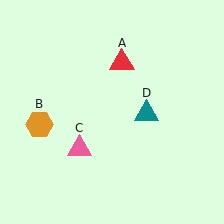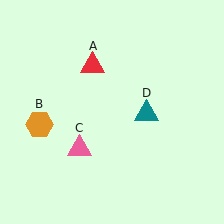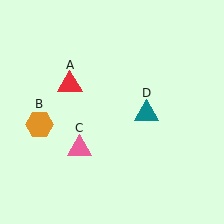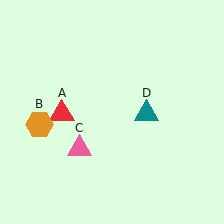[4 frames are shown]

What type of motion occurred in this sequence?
The red triangle (object A) rotated counterclockwise around the center of the scene.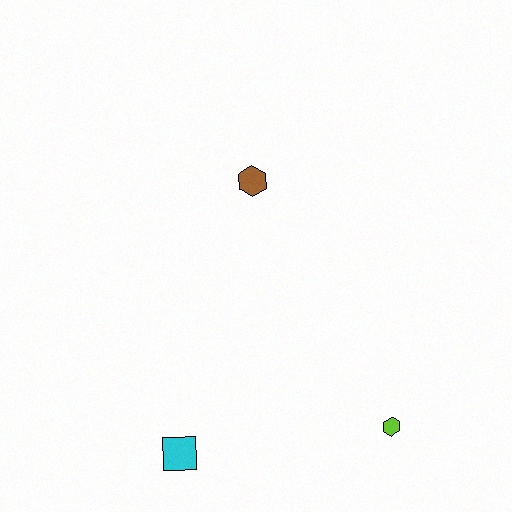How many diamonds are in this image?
There are no diamonds.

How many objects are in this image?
There are 3 objects.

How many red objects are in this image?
There are no red objects.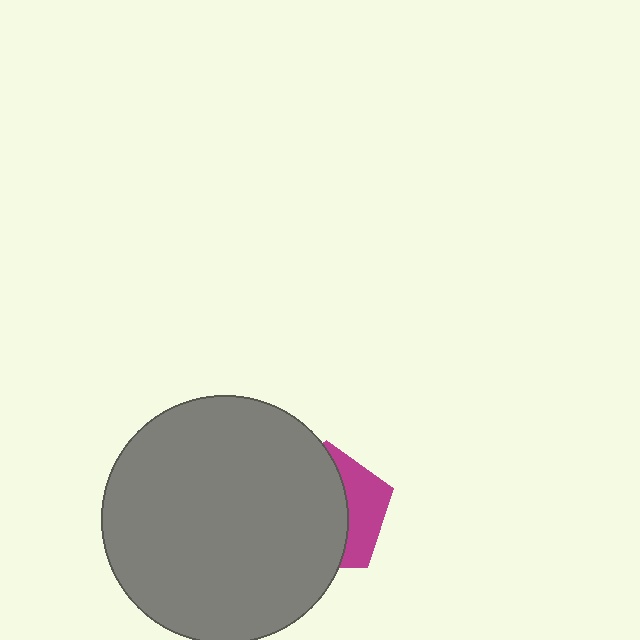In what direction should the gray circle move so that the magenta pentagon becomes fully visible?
The gray circle should move left. That is the shortest direction to clear the overlap and leave the magenta pentagon fully visible.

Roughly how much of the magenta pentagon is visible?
A small part of it is visible (roughly 33%).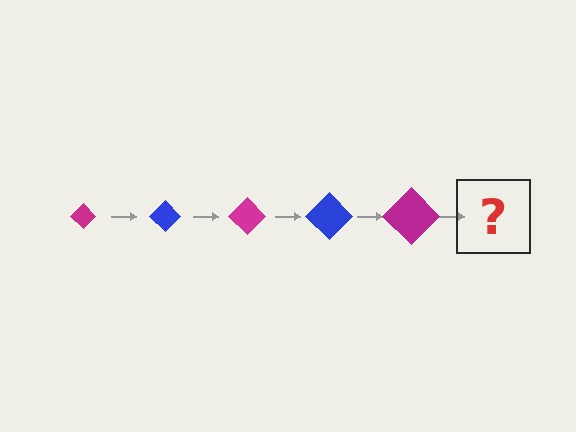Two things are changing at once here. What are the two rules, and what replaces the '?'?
The two rules are that the diamond grows larger each step and the color cycles through magenta and blue. The '?' should be a blue diamond, larger than the previous one.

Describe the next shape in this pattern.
It should be a blue diamond, larger than the previous one.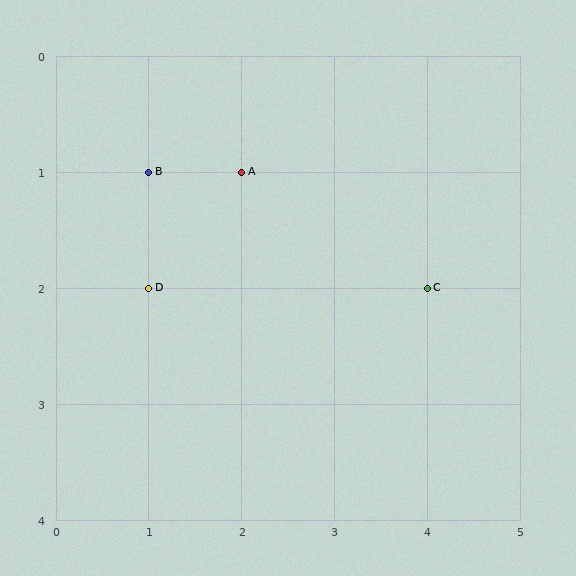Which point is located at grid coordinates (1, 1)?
Point B is at (1, 1).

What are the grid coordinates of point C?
Point C is at grid coordinates (4, 2).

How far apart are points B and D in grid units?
Points B and D are 1 row apart.